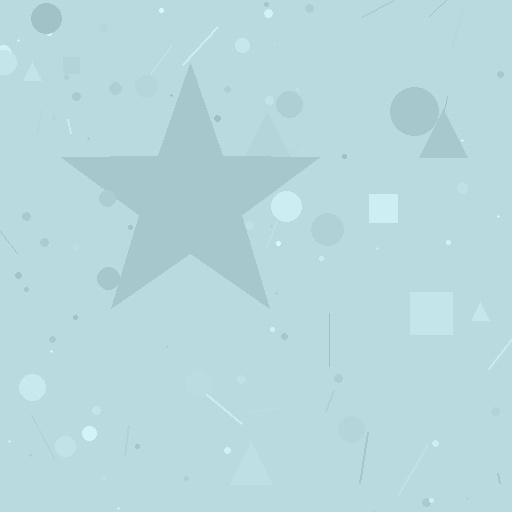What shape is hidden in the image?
A star is hidden in the image.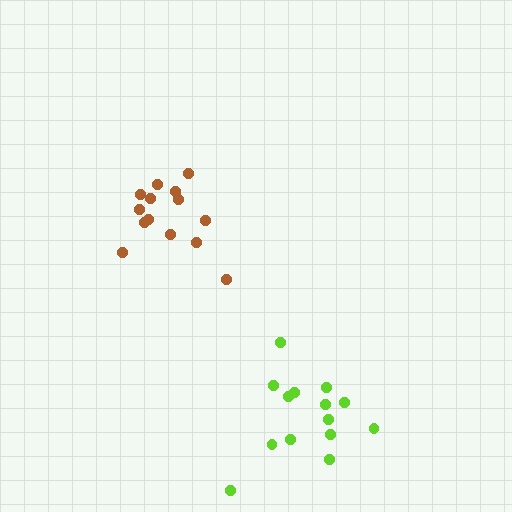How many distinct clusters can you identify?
There are 2 distinct clusters.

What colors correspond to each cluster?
The clusters are colored: lime, brown.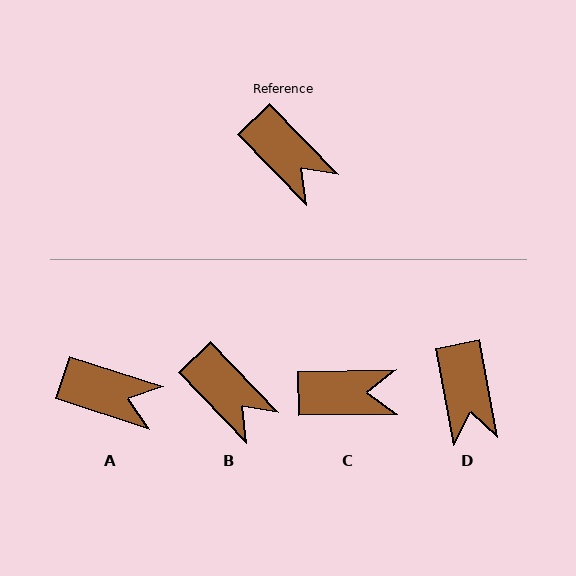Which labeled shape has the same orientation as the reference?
B.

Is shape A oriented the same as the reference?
No, it is off by about 28 degrees.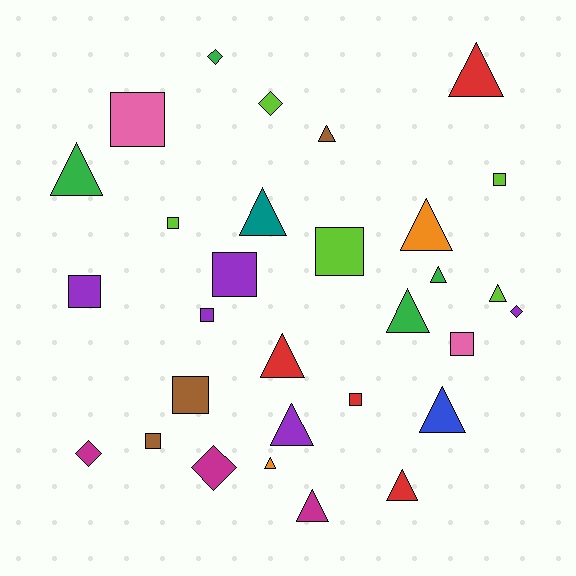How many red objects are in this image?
There are 4 red objects.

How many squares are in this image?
There are 11 squares.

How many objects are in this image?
There are 30 objects.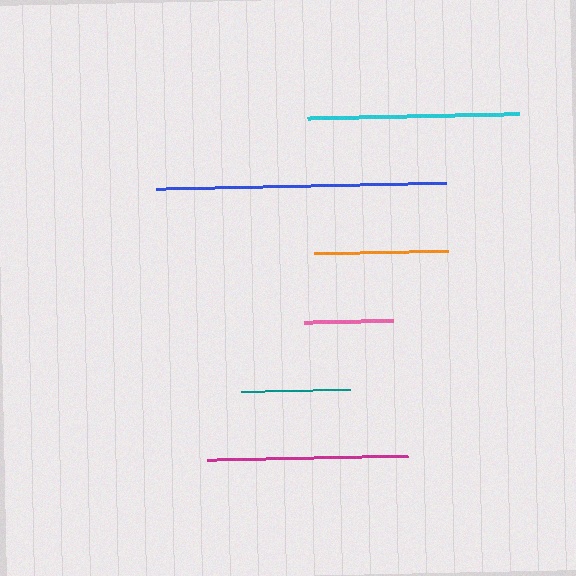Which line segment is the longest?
The blue line is the longest at approximately 289 pixels.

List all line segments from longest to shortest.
From longest to shortest: blue, cyan, magenta, orange, teal, pink.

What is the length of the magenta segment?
The magenta segment is approximately 201 pixels long.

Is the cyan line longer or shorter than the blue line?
The blue line is longer than the cyan line.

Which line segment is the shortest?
The pink line is the shortest at approximately 89 pixels.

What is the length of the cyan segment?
The cyan segment is approximately 212 pixels long.